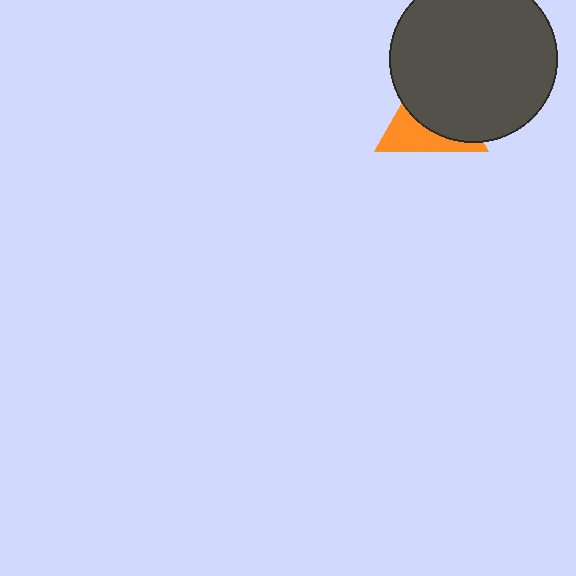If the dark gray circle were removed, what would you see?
You would see the complete orange triangle.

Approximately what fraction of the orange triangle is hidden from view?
Roughly 62% of the orange triangle is hidden behind the dark gray circle.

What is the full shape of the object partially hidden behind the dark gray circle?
The partially hidden object is an orange triangle.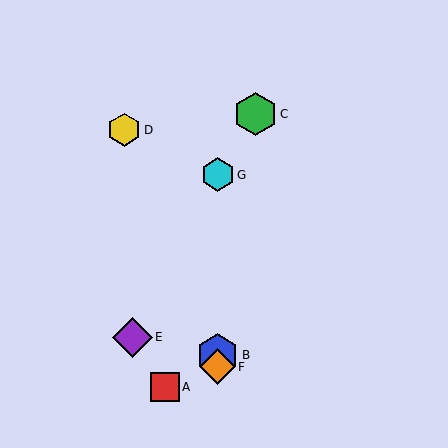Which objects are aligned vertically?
Objects B, F, G are aligned vertically.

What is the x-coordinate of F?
Object F is at x≈218.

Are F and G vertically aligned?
Yes, both are at x≈218.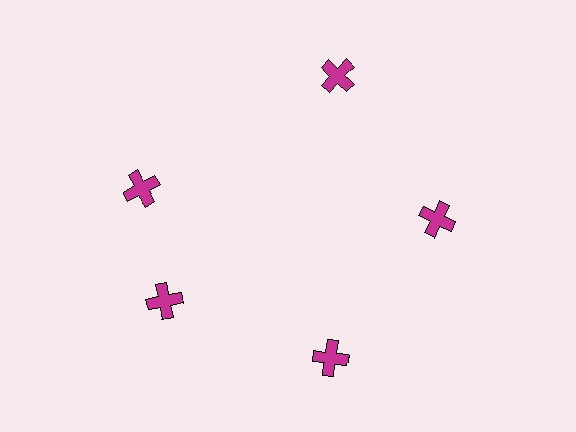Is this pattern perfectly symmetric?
No. The 5 magenta crosses are arranged in a ring, but one element near the 10 o'clock position is rotated out of alignment along the ring, breaking the 5-fold rotational symmetry.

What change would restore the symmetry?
The symmetry would be restored by rotating it back into even spacing with its neighbors so that all 5 crosses sit at equal angles and equal distance from the center.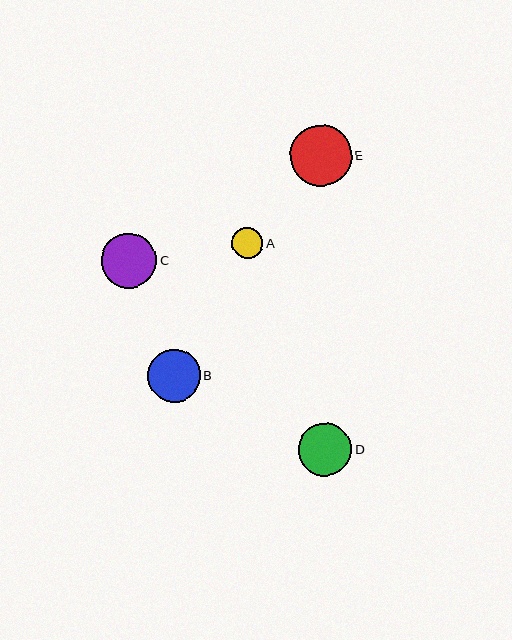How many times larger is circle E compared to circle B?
Circle E is approximately 1.2 times the size of circle B.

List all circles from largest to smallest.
From largest to smallest: E, C, B, D, A.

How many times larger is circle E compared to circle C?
Circle E is approximately 1.1 times the size of circle C.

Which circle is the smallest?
Circle A is the smallest with a size of approximately 31 pixels.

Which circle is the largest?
Circle E is the largest with a size of approximately 61 pixels.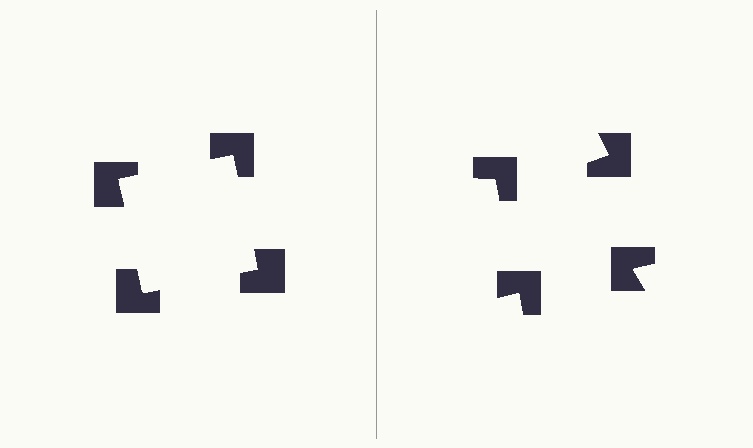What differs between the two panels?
The notched squares are positioned identically on both sides; only the wedge orientations differ. On the left they align to a square; on the right they are misaligned.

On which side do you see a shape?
An illusory square appears on the left side. On the right side the wedge cuts are rotated, so no coherent shape forms.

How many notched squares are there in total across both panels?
8 — 4 on each side.